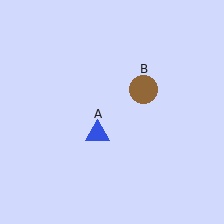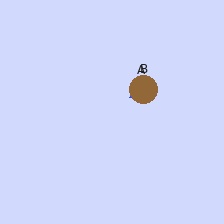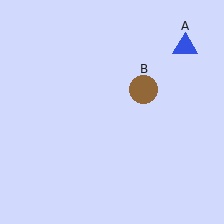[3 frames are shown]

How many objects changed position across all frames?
1 object changed position: blue triangle (object A).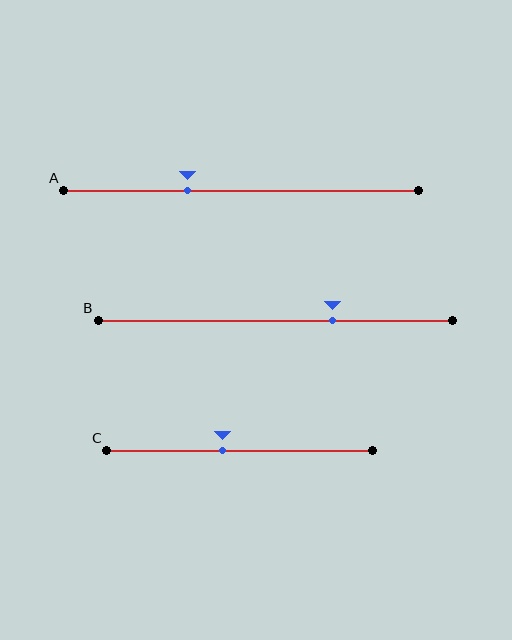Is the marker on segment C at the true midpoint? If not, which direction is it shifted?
No, the marker on segment C is shifted to the left by about 7% of the segment length.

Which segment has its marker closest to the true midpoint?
Segment C has its marker closest to the true midpoint.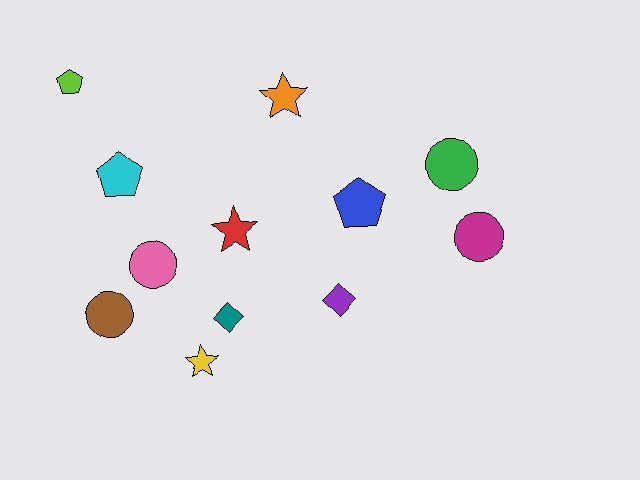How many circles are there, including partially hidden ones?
There are 4 circles.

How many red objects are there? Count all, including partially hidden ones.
There is 1 red object.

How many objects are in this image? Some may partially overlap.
There are 12 objects.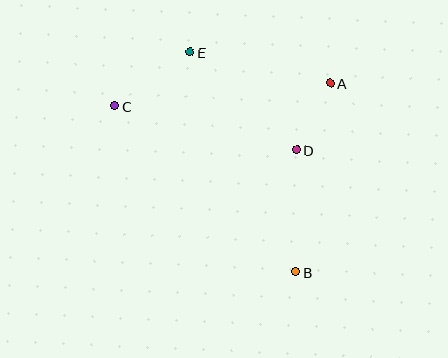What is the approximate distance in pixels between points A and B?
The distance between A and B is approximately 191 pixels.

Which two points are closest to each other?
Points A and D are closest to each other.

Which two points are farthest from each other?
Points B and C are farthest from each other.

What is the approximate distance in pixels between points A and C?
The distance between A and C is approximately 217 pixels.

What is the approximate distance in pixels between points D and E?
The distance between D and E is approximately 144 pixels.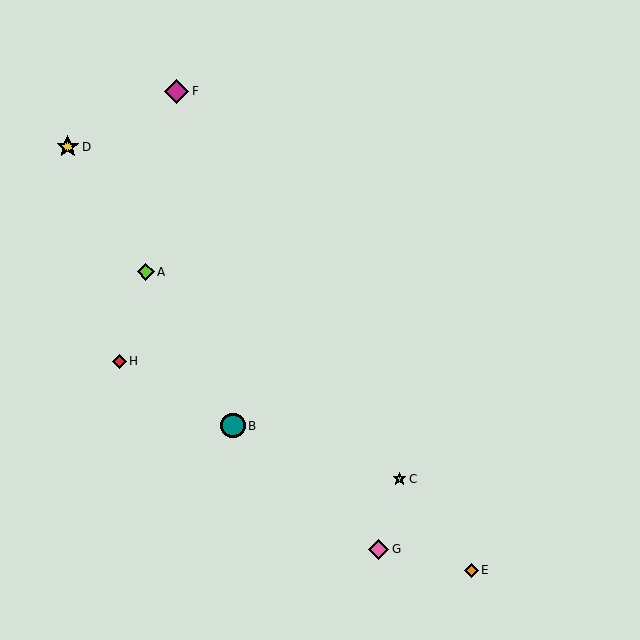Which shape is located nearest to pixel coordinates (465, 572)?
The orange diamond (labeled E) at (471, 570) is nearest to that location.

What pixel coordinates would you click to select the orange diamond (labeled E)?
Click at (471, 570) to select the orange diamond E.